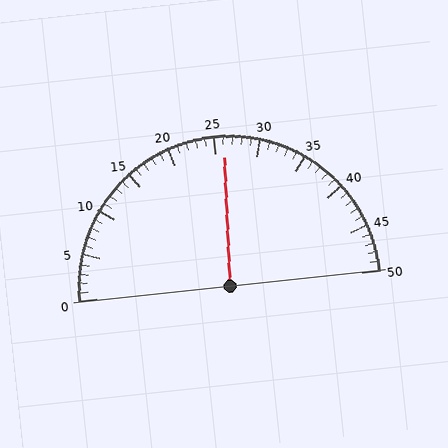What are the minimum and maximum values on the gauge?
The gauge ranges from 0 to 50.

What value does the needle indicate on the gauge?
The needle indicates approximately 26.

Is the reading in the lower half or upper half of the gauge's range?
The reading is in the upper half of the range (0 to 50).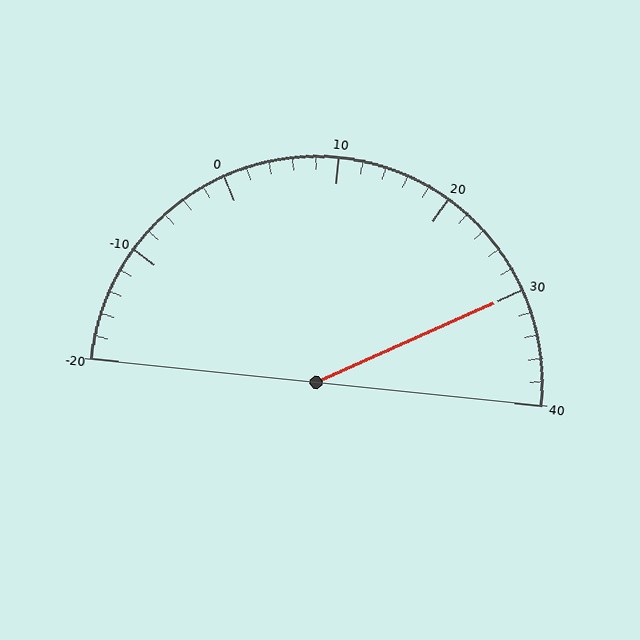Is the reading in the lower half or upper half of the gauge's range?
The reading is in the upper half of the range (-20 to 40).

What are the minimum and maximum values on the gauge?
The gauge ranges from -20 to 40.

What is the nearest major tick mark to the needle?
The nearest major tick mark is 30.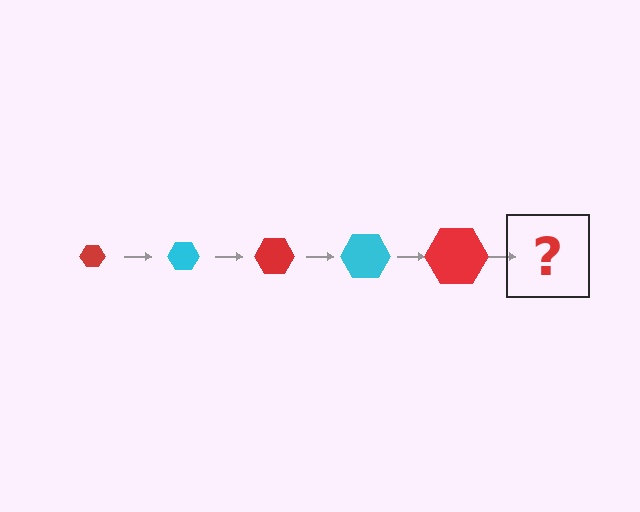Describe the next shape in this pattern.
It should be a cyan hexagon, larger than the previous one.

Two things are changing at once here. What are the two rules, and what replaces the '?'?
The two rules are that the hexagon grows larger each step and the color cycles through red and cyan. The '?' should be a cyan hexagon, larger than the previous one.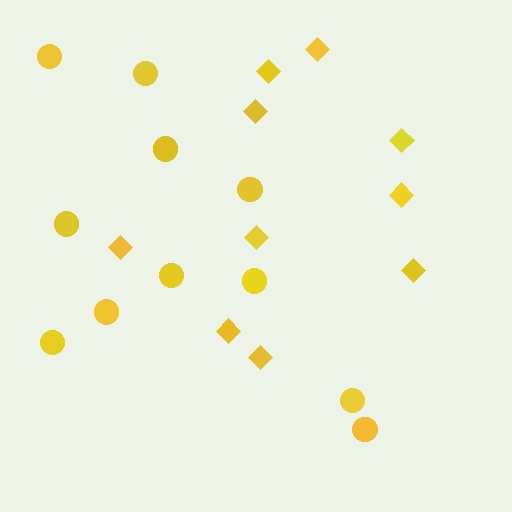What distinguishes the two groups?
There are 2 groups: one group of diamonds (10) and one group of circles (11).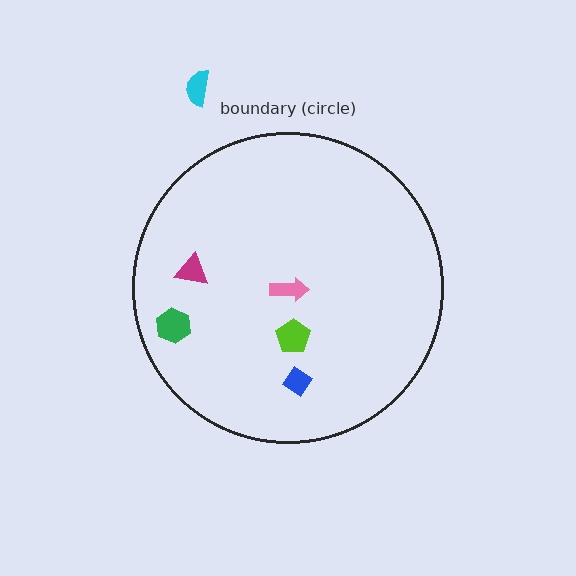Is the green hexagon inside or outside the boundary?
Inside.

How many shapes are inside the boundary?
5 inside, 1 outside.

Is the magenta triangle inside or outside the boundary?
Inside.